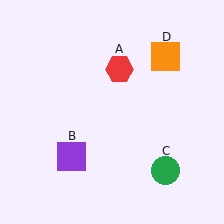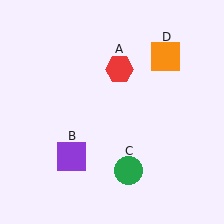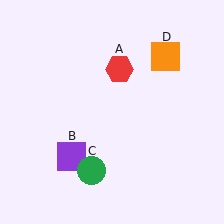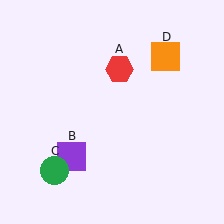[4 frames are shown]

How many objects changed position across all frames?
1 object changed position: green circle (object C).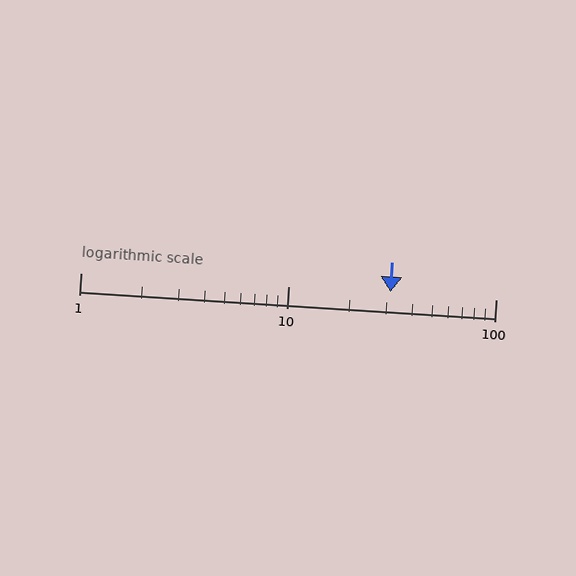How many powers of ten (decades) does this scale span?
The scale spans 2 decades, from 1 to 100.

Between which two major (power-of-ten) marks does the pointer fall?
The pointer is between 10 and 100.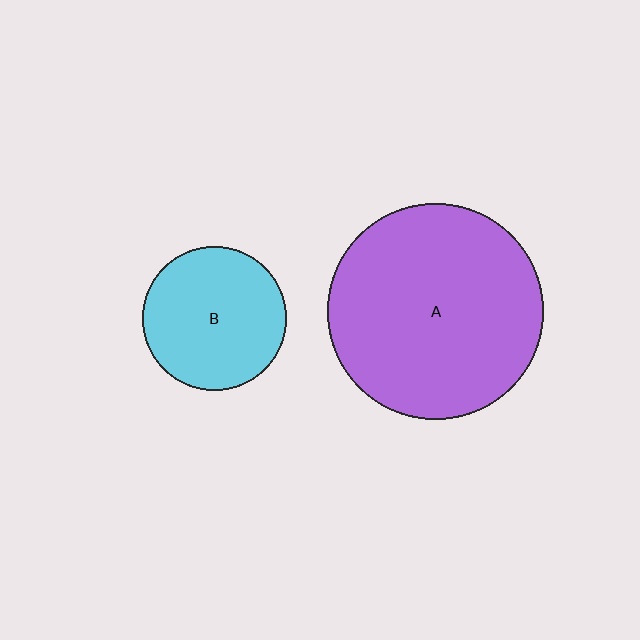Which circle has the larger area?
Circle A (purple).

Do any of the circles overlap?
No, none of the circles overlap.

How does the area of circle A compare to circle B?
Approximately 2.2 times.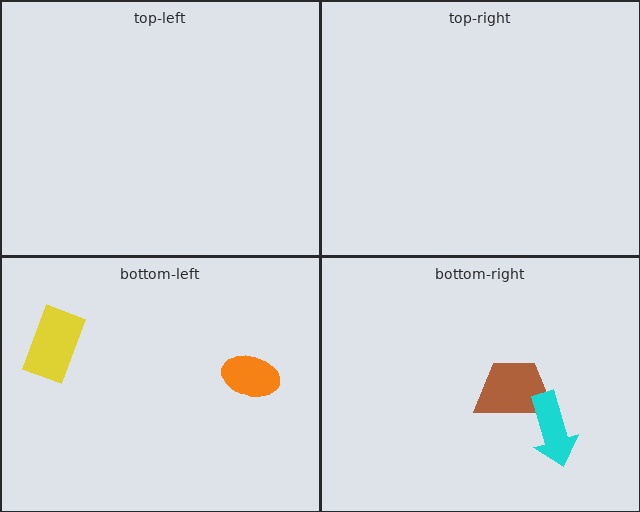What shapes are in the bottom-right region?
The brown trapezoid, the cyan arrow.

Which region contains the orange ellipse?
The bottom-left region.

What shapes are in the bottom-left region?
The yellow rectangle, the orange ellipse.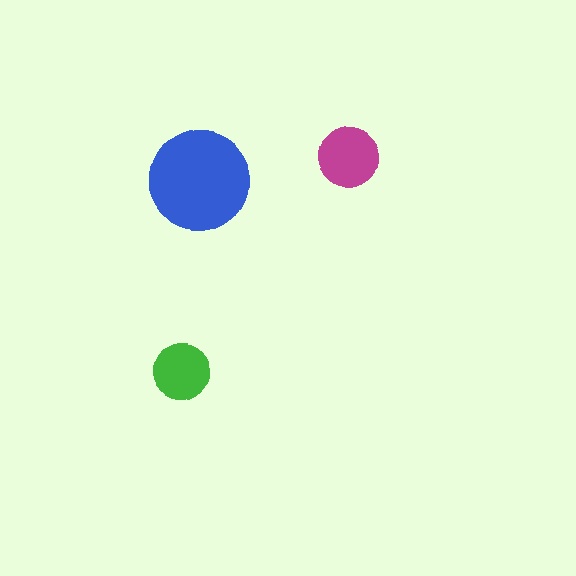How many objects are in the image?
There are 3 objects in the image.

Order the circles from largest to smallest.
the blue one, the magenta one, the green one.